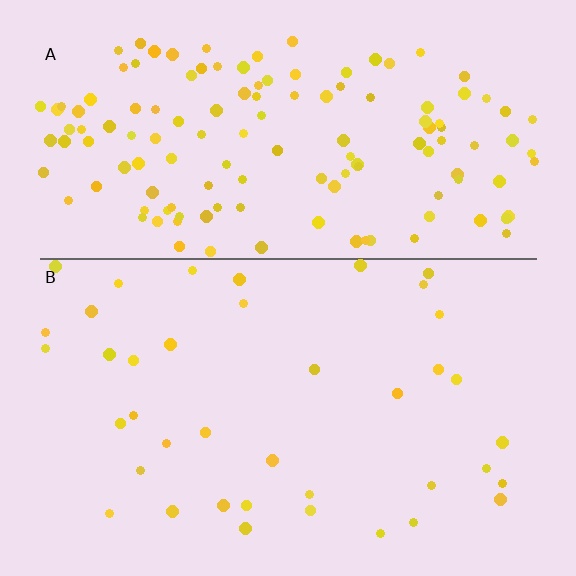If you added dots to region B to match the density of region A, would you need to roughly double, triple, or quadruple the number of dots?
Approximately quadruple.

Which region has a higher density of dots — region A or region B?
A (the top).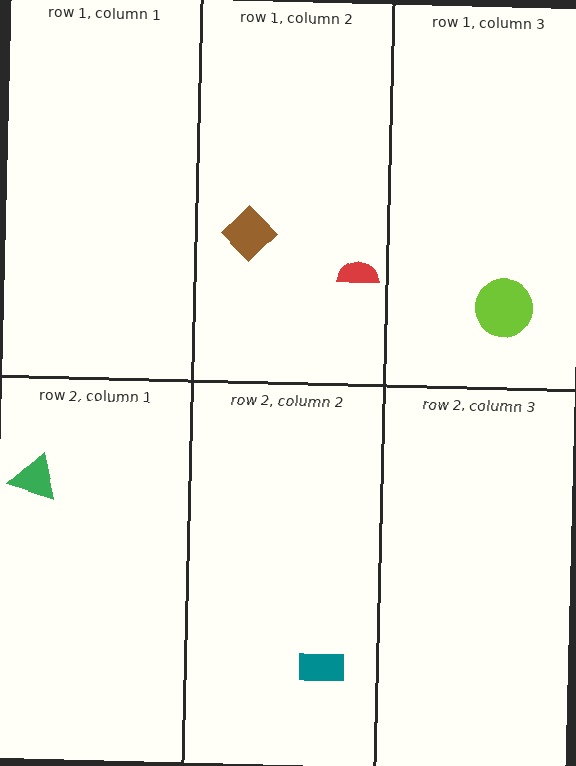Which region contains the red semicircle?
The row 1, column 2 region.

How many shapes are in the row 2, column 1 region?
1.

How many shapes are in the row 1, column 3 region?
1.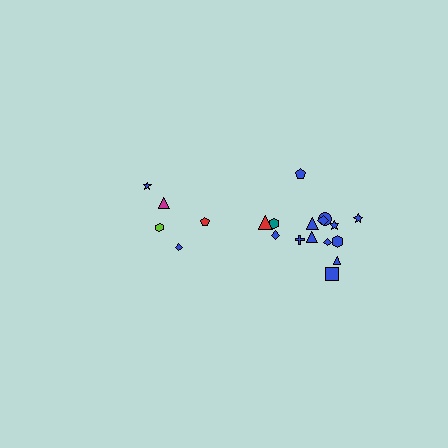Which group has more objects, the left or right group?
The right group.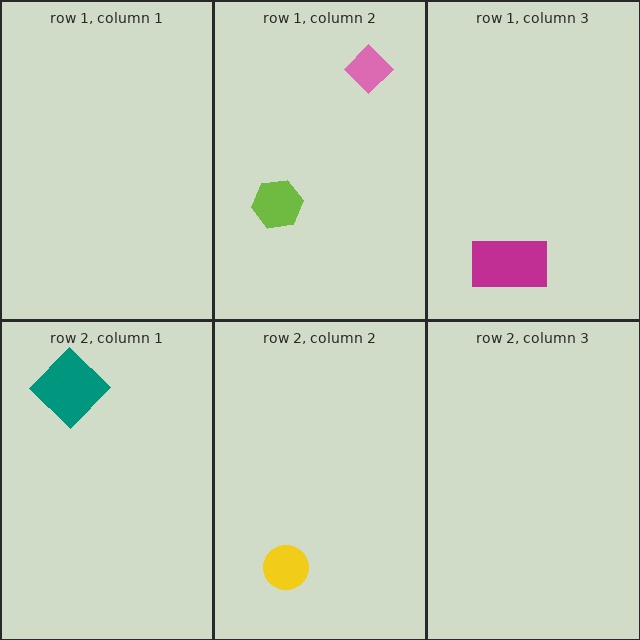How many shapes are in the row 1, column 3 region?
1.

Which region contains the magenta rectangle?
The row 1, column 3 region.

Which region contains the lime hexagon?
The row 1, column 2 region.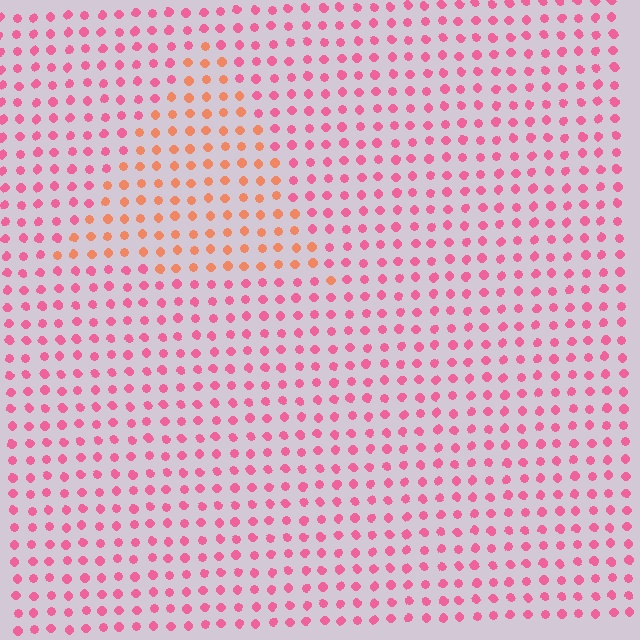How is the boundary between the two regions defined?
The boundary is defined purely by a slight shift in hue (about 40 degrees). Spacing, size, and orientation are identical on both sides.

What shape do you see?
I see a triangle.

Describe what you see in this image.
The image is filled with small pink elements in a uniform arrangement. A triangle-shaped region is visible where the elements are tinted to a slightly different hue, forming a subtle color boundary.